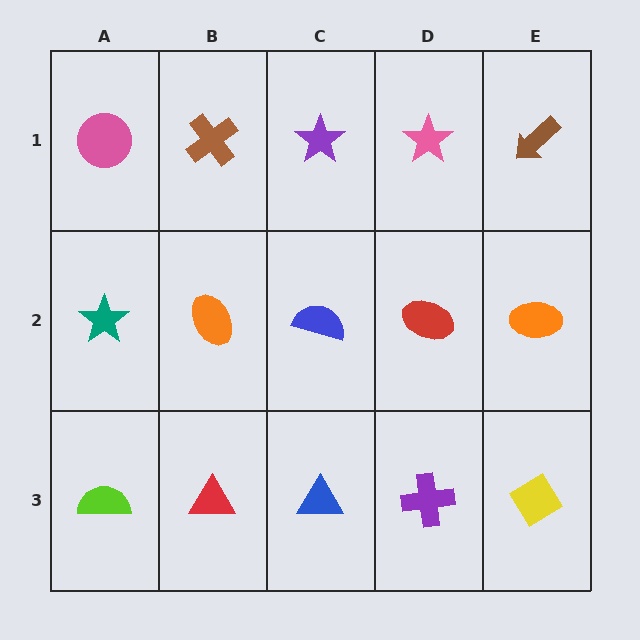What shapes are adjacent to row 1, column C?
A blue semicircle (row 2, column C), a brown cross (row 1, column B), a pink star (row 1, column D).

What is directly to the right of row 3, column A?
A red triangle.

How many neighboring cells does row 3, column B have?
3.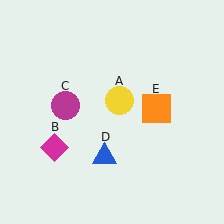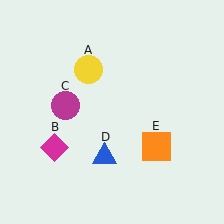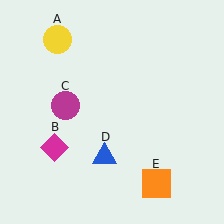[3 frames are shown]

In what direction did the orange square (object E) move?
The orange square (object E) moved down.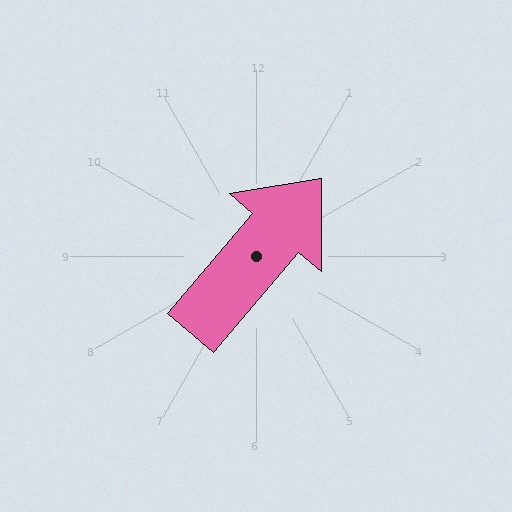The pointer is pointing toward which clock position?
Roughly 1 o'clock.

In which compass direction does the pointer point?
Northeast.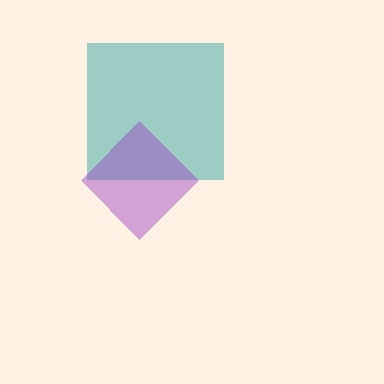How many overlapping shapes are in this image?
There are 2 overlapping shapes in the image.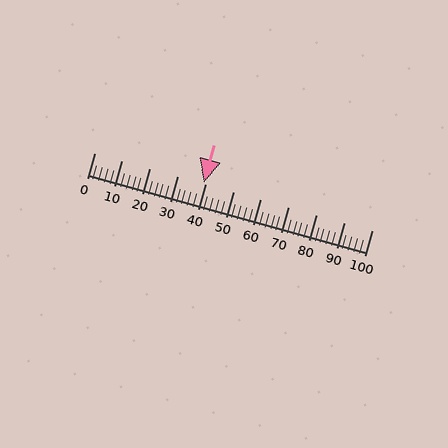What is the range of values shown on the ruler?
The ruler shows values from 0 to 100.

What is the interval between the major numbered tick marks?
The major tick marks are spaced 10 units apart.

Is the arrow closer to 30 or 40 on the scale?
The arrow is closer to 40.